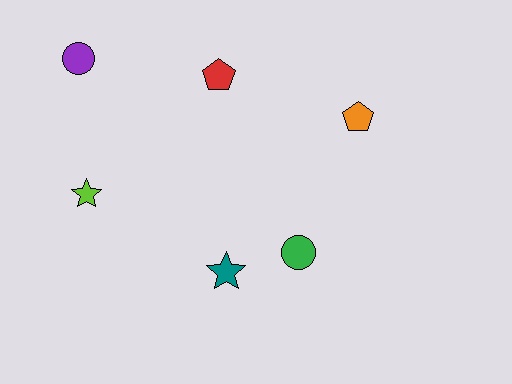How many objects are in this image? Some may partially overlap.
There are 6 objects.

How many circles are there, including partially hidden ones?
There are 2 circles.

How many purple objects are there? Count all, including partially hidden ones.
There is 1 purple object.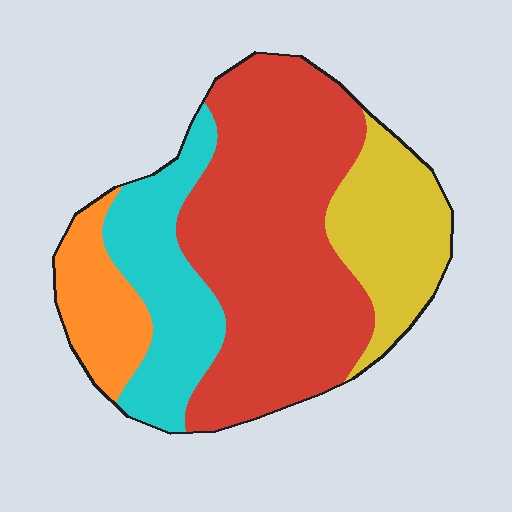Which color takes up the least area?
Orange, at roughly 10%.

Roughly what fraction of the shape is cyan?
Cyan covers 20% of the shape.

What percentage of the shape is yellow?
Yellow takes up about one sixth (1/6) of the shape.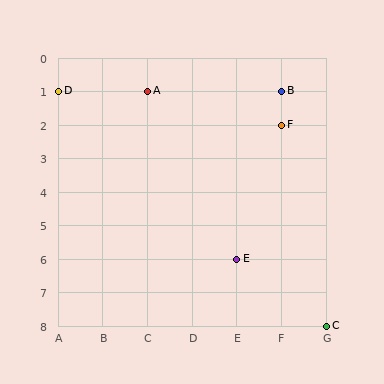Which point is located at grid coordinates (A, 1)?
Point D is at (A, 1).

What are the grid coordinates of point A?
Point A is at grid coordinates (C, 1).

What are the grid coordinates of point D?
Point D is at grid coordinates (A, 1).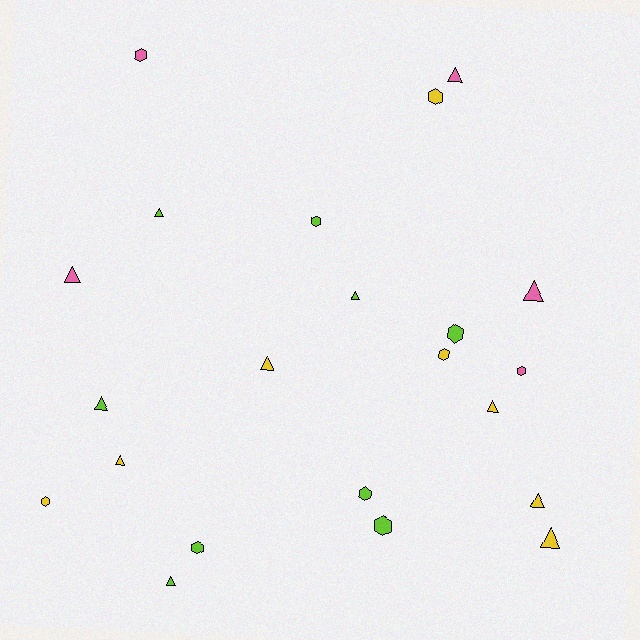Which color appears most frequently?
Lime, with 9 objects.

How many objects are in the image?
There are 22 objects.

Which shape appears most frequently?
Triangle, with 12 objects.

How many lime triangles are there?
There are 4 lime triangles.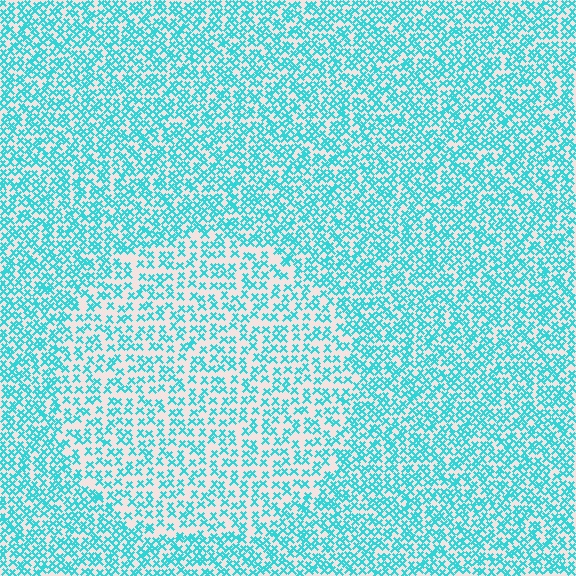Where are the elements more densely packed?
The elements are more densely packed outside the circle boundary.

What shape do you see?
I see a circle.